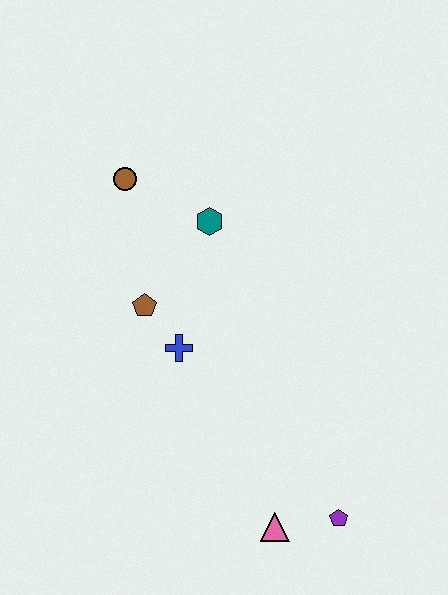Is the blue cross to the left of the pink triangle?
Yes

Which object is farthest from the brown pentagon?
The purple pentagon is farthest from the brown pentagon.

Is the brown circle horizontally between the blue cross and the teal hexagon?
No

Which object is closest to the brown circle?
The teal hexagon is closest to the brown circle.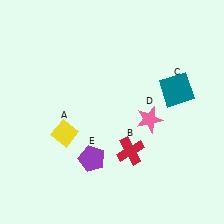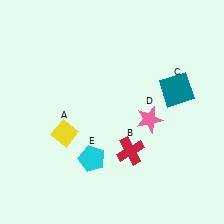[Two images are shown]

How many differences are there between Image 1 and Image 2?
There is 1 difference between the two images.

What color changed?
The pentagon (E) changed from purple in Image 1 to cyan in Image 2.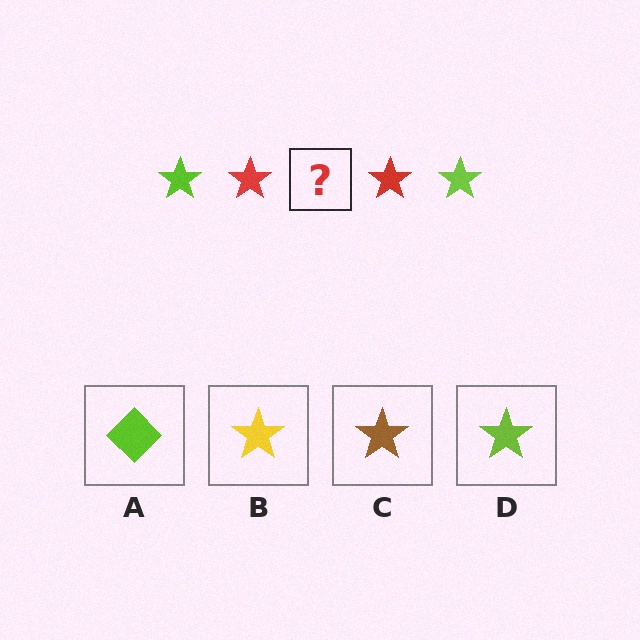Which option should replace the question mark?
Option D.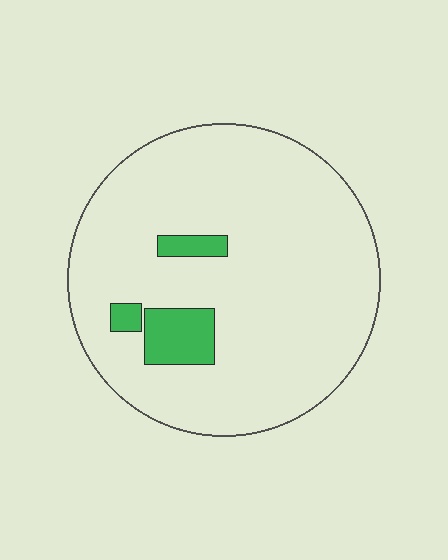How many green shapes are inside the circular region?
3.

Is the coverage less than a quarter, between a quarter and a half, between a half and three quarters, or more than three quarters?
Less than a quarter.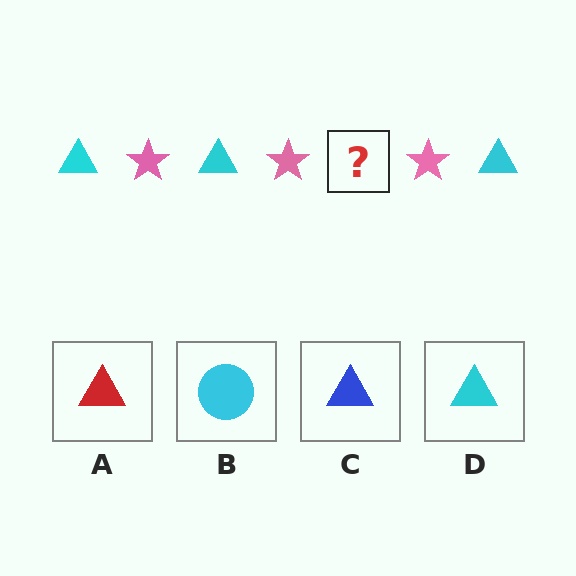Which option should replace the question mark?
Option D.